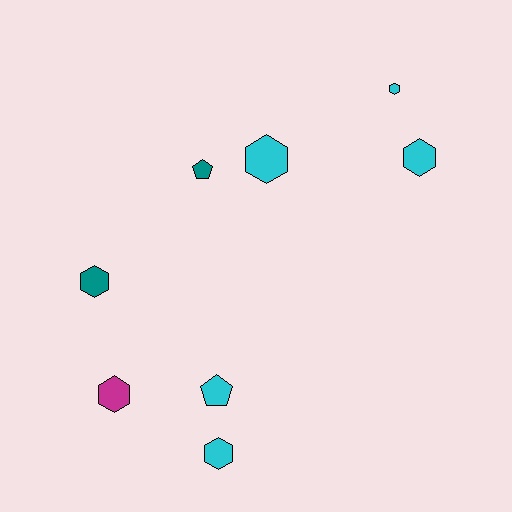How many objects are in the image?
There are 8 objects.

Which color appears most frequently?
Cyan, with 5 objects.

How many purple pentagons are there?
There are no purple pentagons.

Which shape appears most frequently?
Hexagon, with 6 objects.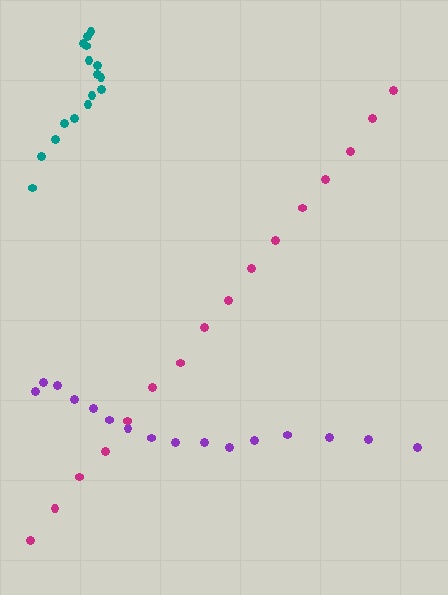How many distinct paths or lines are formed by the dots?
There are 3 distinct paths.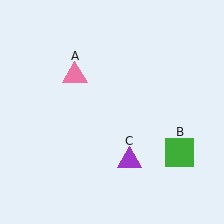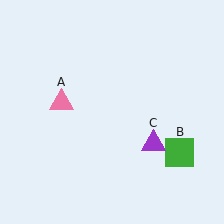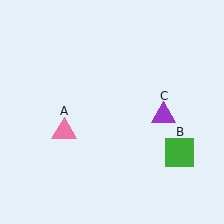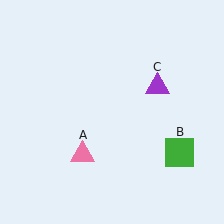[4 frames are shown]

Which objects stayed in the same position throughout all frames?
Green square (object B) remained stationary.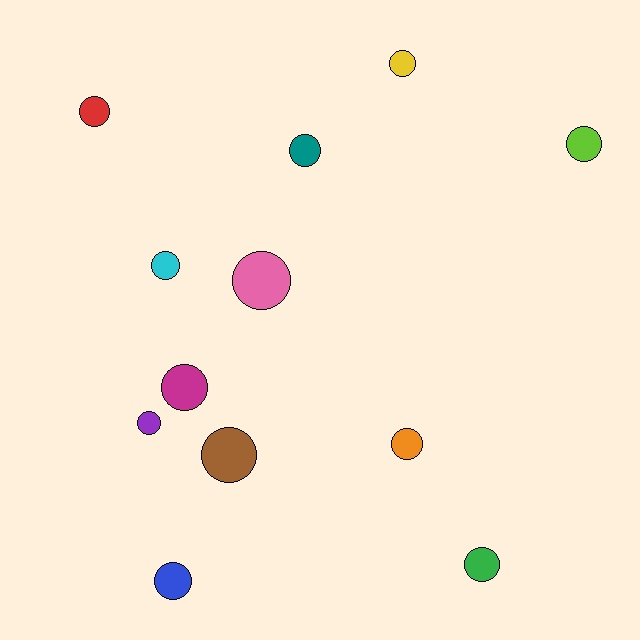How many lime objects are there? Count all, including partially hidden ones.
There is 1 lime object.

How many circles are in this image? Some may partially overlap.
There are 12 circles.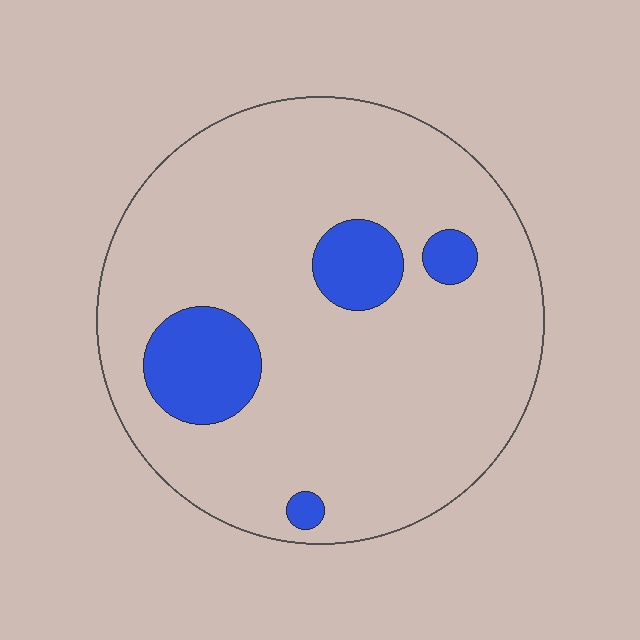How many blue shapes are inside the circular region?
4.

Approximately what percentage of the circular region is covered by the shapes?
Approximately 15%.